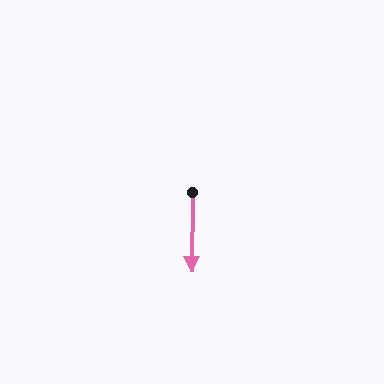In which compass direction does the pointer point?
South.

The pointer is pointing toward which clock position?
Roughly 6 o'clock.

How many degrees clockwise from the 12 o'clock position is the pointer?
Approximately 180 degrees.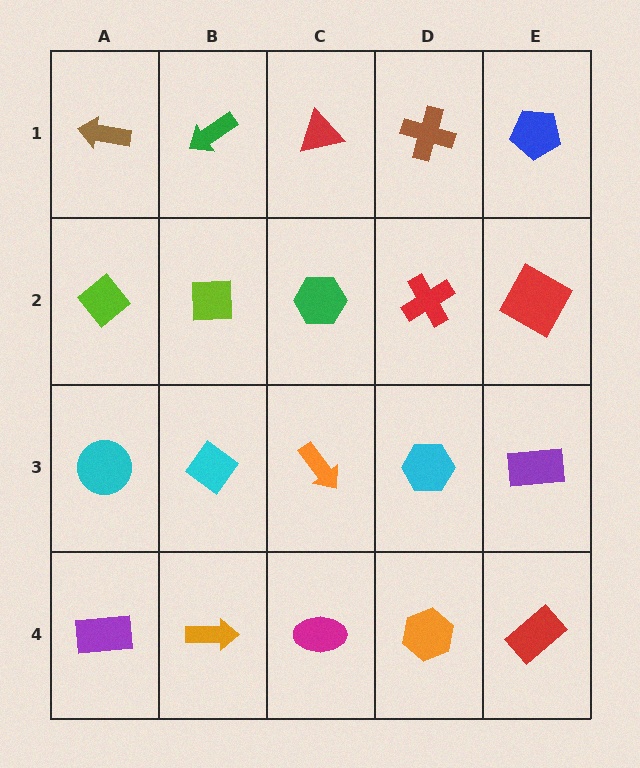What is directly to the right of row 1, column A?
A green arrow.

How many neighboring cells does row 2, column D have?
4.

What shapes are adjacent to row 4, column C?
An orange arrow (row 3, column C), an orange arrow (row 4, column B), an orange hexagon (row 4, column D).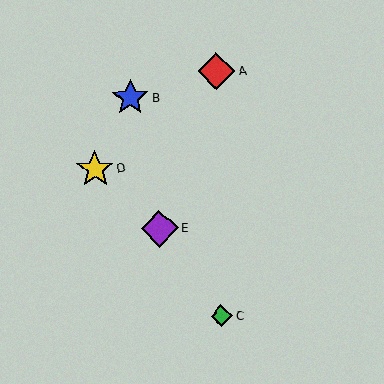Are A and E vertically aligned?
No, A is at x≈216 and E is at x≈160.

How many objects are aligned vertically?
2 objects (A, C) are aligned vertically.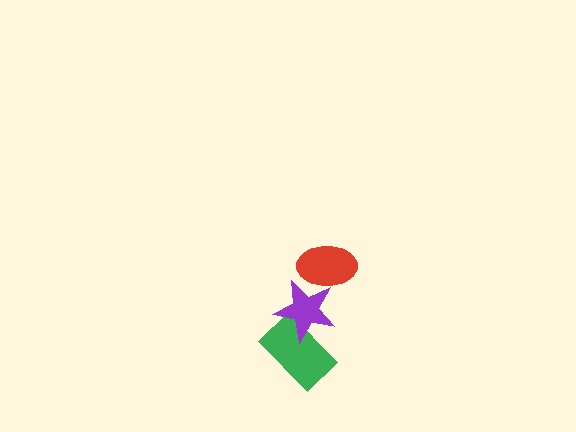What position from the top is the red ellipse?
The red ellipse is 1st from the top.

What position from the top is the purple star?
The purple star is 2nd from the top.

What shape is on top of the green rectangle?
The purple star is on top of the green rectangle.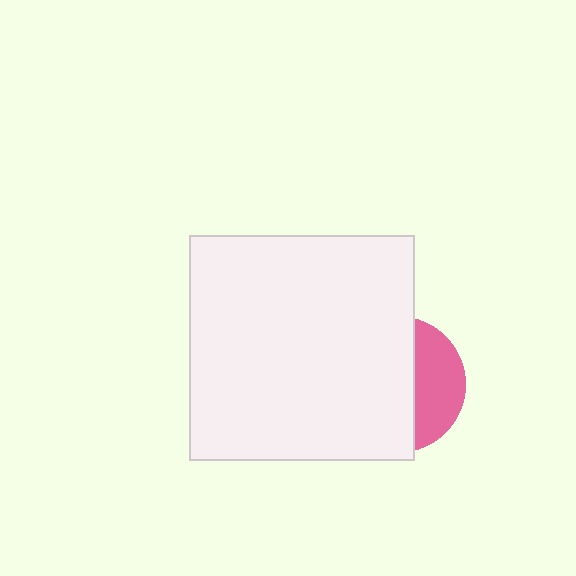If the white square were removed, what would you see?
You would see the complete pink circle.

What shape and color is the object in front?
The object in front is a white square.